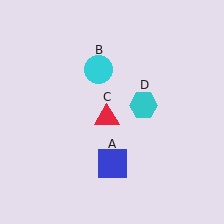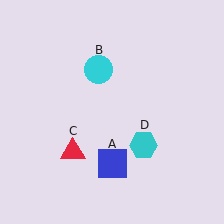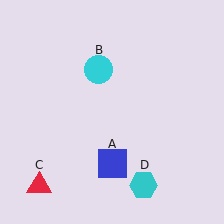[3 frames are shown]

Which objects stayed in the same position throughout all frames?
Blue square (object A) and cyan circle (object B) remained stationary.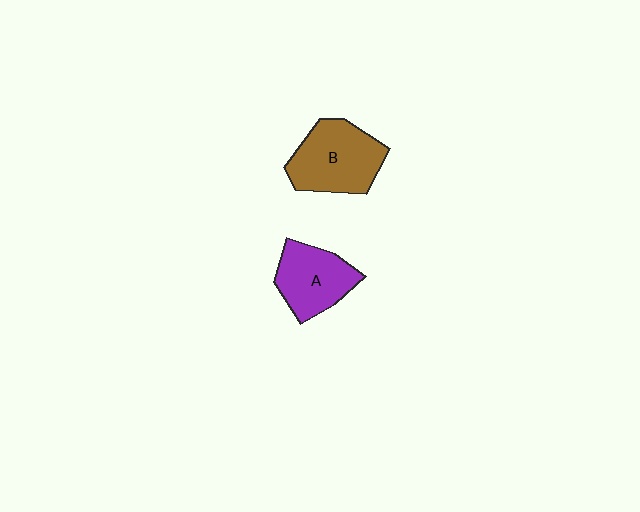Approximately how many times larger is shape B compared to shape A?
Approximately 1.2 times.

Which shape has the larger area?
Shape B (brown).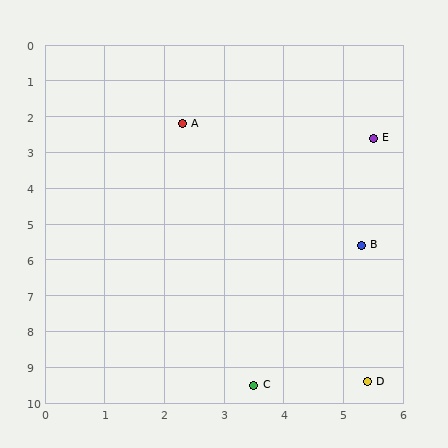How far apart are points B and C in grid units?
Points B and C are about 4.3 grid units apart.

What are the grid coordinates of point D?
Point D is at approximately (5.4, 9.4).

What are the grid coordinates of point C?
Point C is at approximately (3.5, 9.5).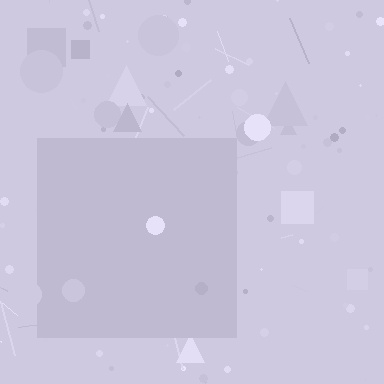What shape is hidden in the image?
A square is hidden in the image.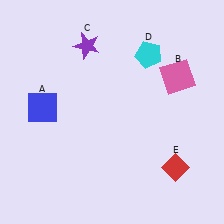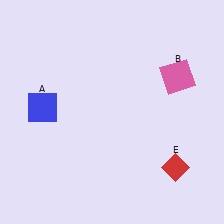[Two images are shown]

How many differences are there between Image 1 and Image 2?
There are 2 differences between the two images.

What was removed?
The cyan pentagon (D), the purple star (C) were removed in Image 2.